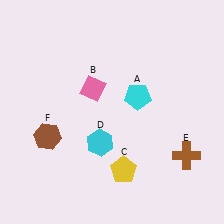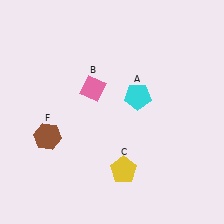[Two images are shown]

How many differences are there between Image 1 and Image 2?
There are 2 differences between the two images.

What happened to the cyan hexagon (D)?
The cyan hexagon (D) was removed in Image 2. It was in the bottom-left area of Image 1.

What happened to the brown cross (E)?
The brown cross (E) was removed in Image 2. It was in the bottom-right area of Image 1.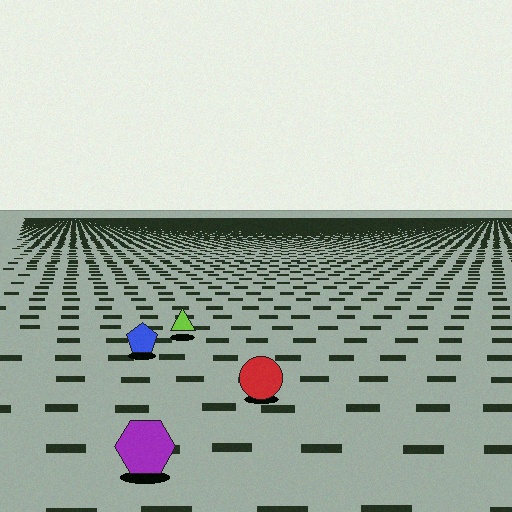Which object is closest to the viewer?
The purple hexagon is closest. The texture marks near it are larger and more spread out.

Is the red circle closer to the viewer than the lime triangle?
Yes. The red circle is closer — you can tell from the texture gradient: the ground texture is coarser near it.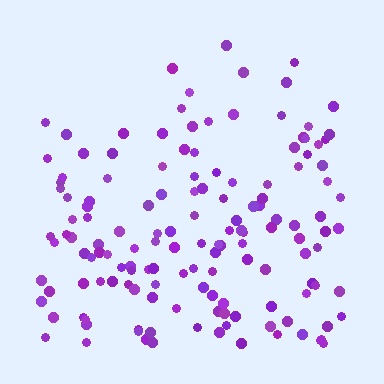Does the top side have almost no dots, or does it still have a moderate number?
Still a moderate number, just noticeably fewer than the bottom.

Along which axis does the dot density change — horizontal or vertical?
Vertical.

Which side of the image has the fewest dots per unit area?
The top.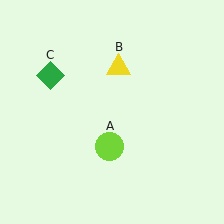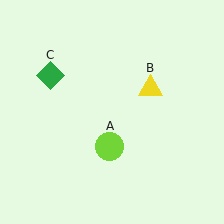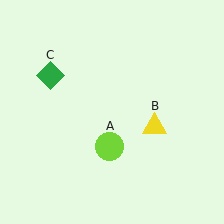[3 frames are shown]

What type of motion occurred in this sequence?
The yellow triangle (object B) rotated clockwise around the center of the scene.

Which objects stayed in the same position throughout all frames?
Lime circle (object A) and green diamond (object C) remained stationary.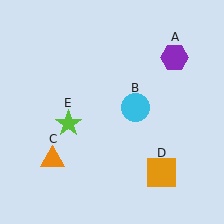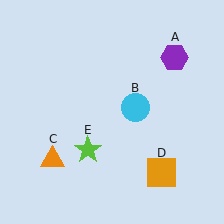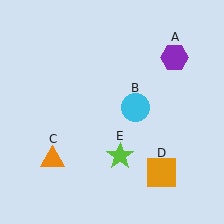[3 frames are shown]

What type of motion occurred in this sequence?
The lime star (object E) rotated counterclockwise around the center of the scene.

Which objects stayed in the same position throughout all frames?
Purple hexagon (object A) and cyan circle (object B) and orange triangle (object C) and orange square (object D) remained stationary.